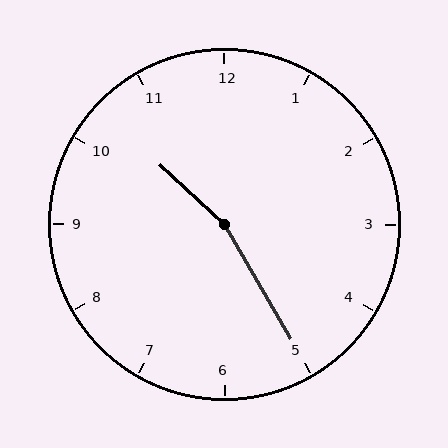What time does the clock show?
10:25.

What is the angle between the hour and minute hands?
Approximately 162 degrees.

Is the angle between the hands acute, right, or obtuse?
It is obtuse.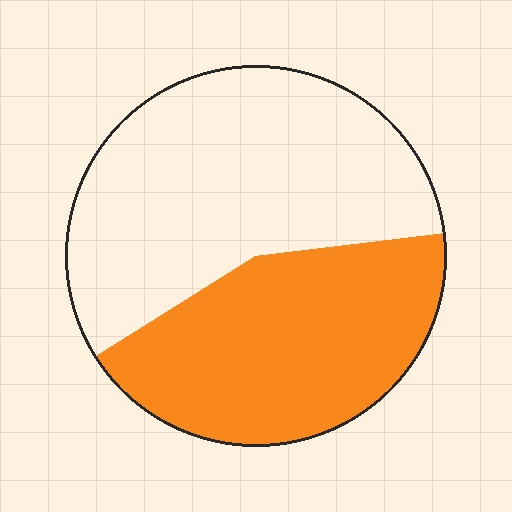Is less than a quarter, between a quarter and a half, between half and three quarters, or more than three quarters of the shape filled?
Between a quarter and a half.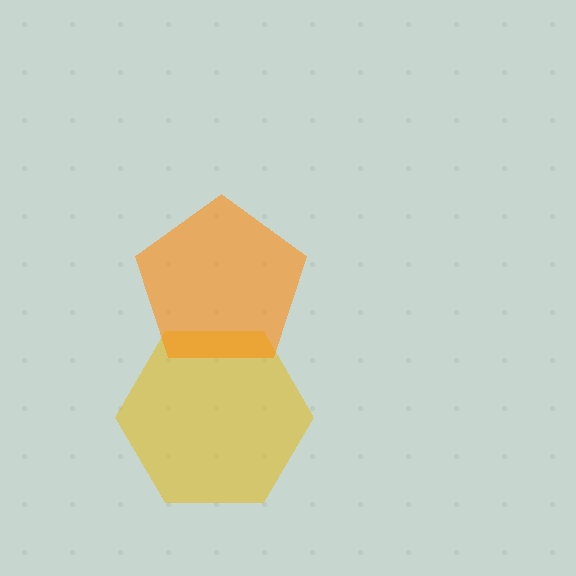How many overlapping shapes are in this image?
There are 2 overlapping shapes in the image.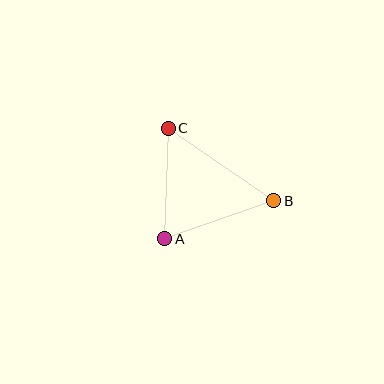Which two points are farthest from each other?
Points B and C are farthest from each other.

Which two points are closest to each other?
Points A and C are closest to each other.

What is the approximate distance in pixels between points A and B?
The distance between A and B is approximately 115 pixels.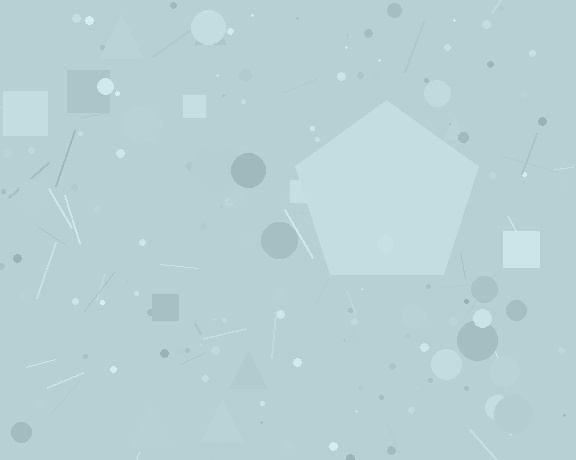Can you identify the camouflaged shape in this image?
The camouflaged shape is a pentagon.